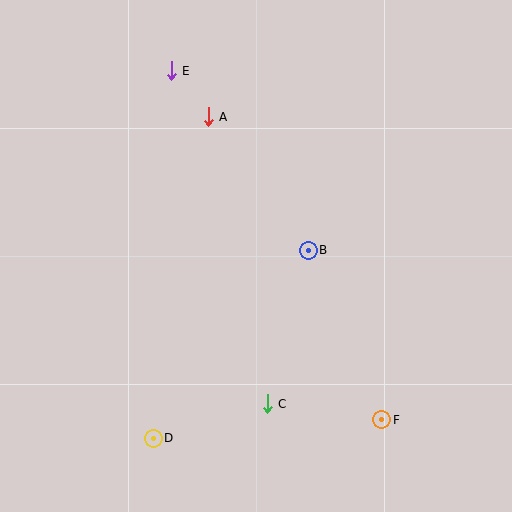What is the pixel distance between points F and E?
The distance between F and E is 407 pixels.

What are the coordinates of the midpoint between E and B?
The midpoint between E and B is at (240, 161).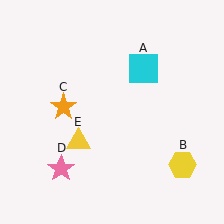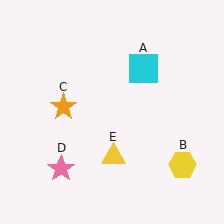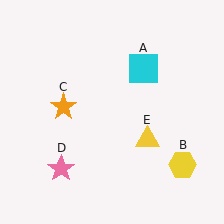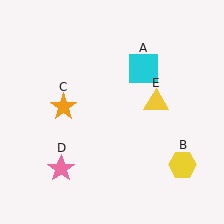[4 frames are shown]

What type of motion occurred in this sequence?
The yellow triangle (object E) rotated counterclockwise around the center of the scene.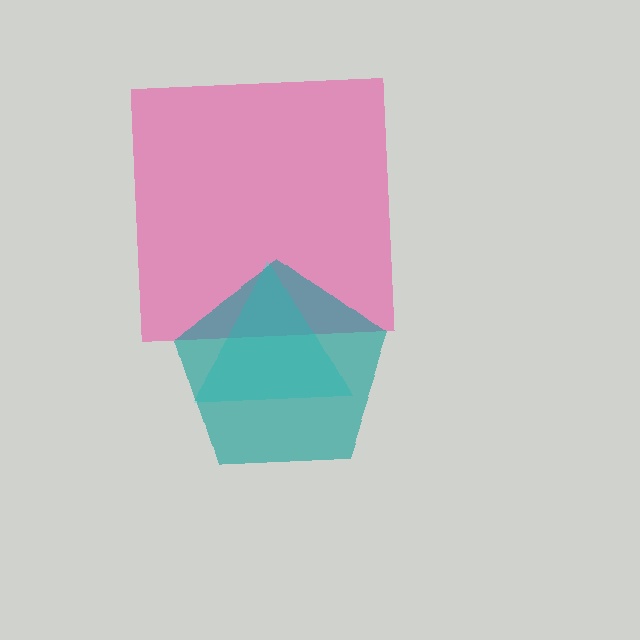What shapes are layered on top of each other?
The layered shapes are: a pink square, a cyan triangle, a teal pentagon.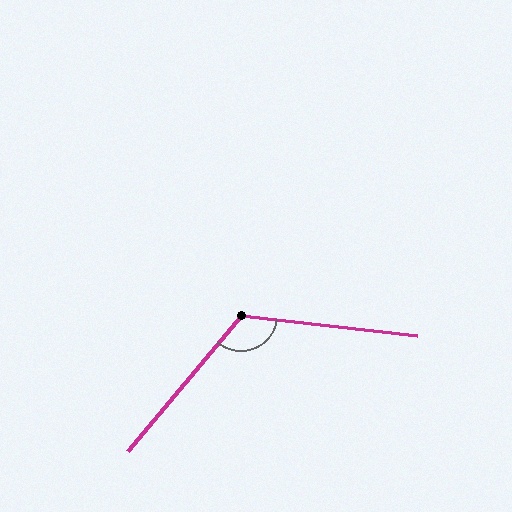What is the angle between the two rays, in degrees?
Approximately 123 degrees.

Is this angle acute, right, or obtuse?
It is obtuse.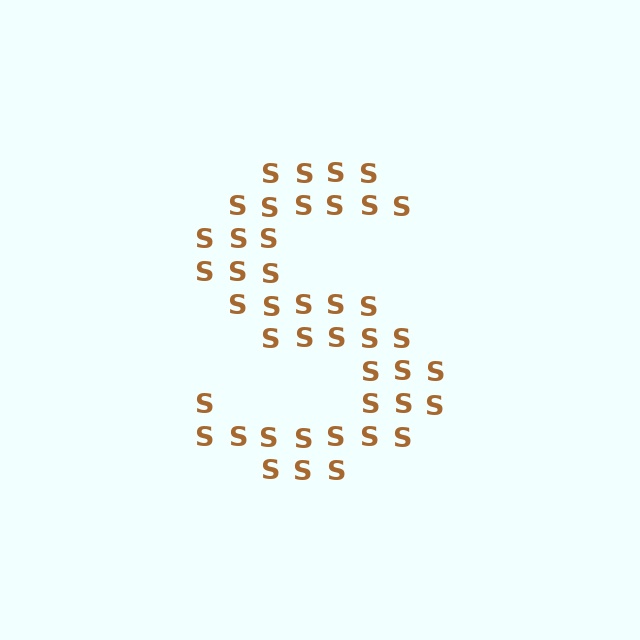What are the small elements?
The small elements are letter S's.